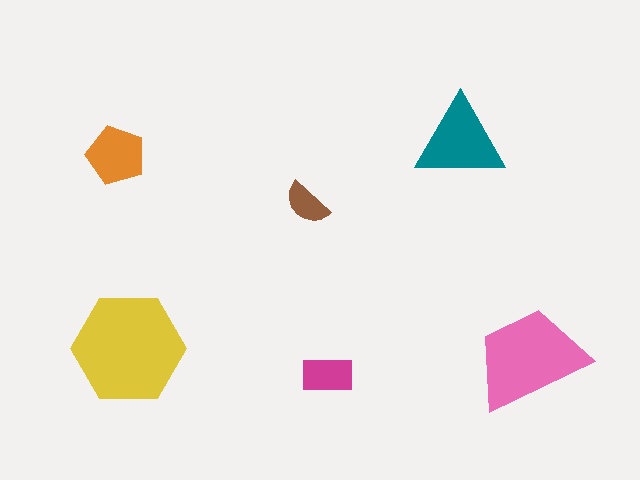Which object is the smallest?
The brown semicircle.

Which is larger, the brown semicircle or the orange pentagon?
The orange pentagon.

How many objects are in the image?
There are 6 objects in the image.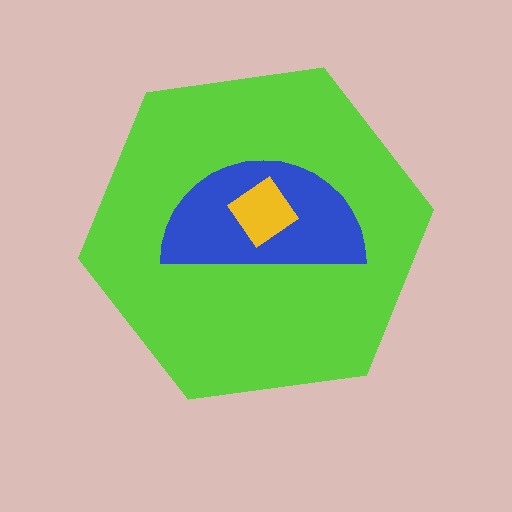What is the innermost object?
The yellow diamond.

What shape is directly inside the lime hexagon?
The blue semicircle.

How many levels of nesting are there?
3.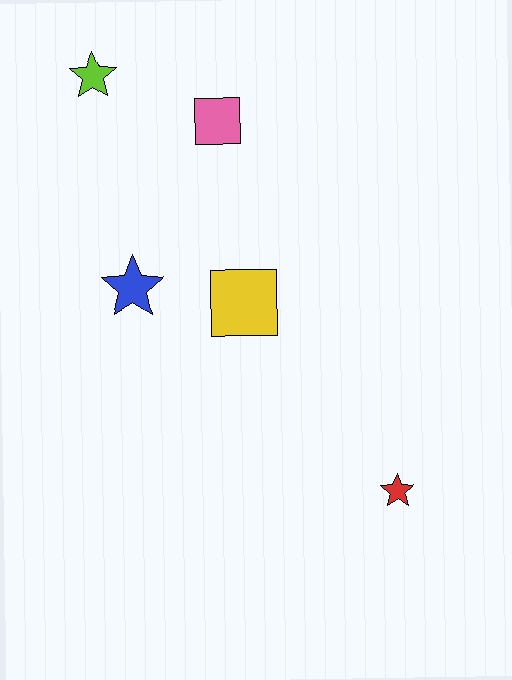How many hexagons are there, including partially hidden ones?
There are no hexagons.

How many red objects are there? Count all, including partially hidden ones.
There is 1 red object.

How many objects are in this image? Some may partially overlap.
There are 5 objects.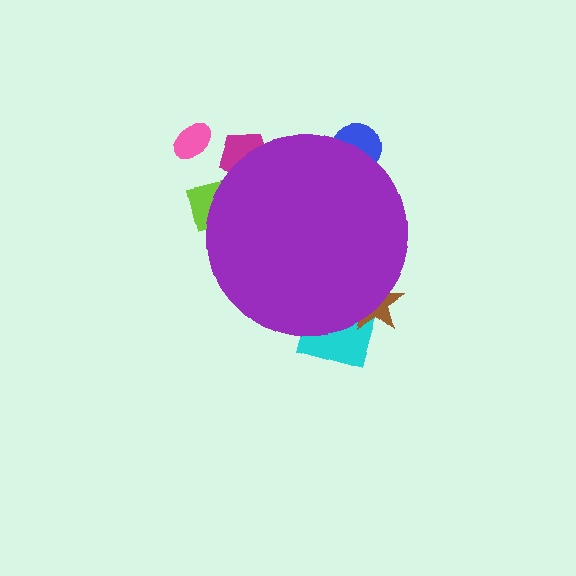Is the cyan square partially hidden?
Yes, the cyan square is partially hidden behind the purple circle.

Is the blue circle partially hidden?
Yes, the blue circle is partially hidden behind the purple circle.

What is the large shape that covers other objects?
A purple circle.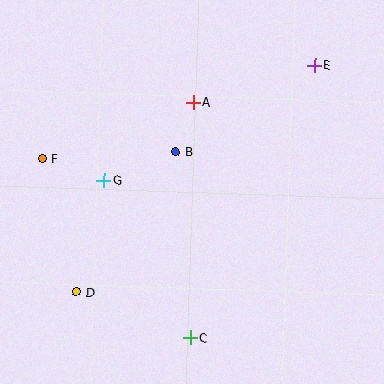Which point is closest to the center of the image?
Point B at (176, 152) is closest to the center.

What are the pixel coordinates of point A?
Point A is at (193, 102).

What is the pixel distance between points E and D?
The distance between E and D is 329 pixels.